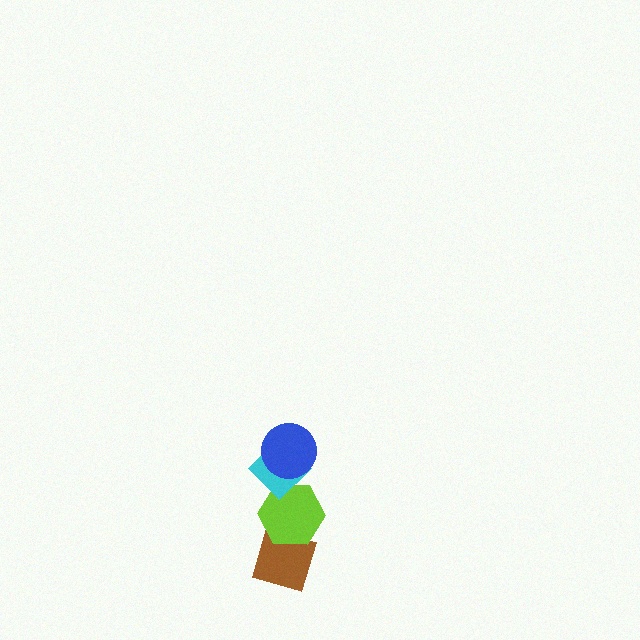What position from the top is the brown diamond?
The brown diamond is 4th from the top.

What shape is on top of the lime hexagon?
The cyan diamond is on top of the lime hexagon.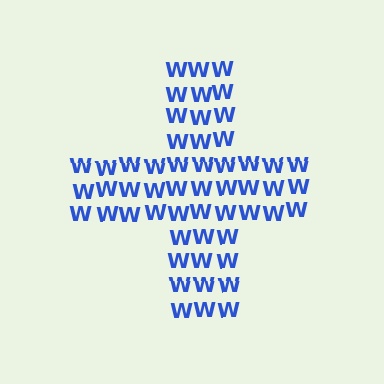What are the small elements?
The small elements are letter W's.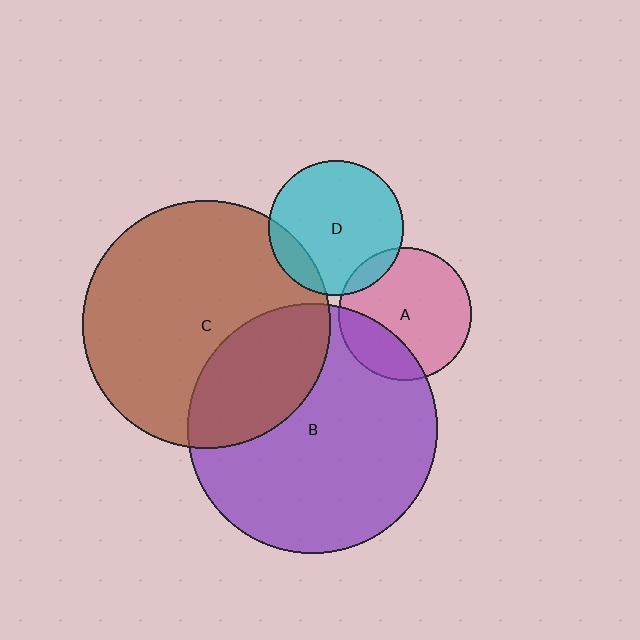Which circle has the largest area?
Circle B (purple).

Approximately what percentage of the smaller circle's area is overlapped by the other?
Approximately 15%.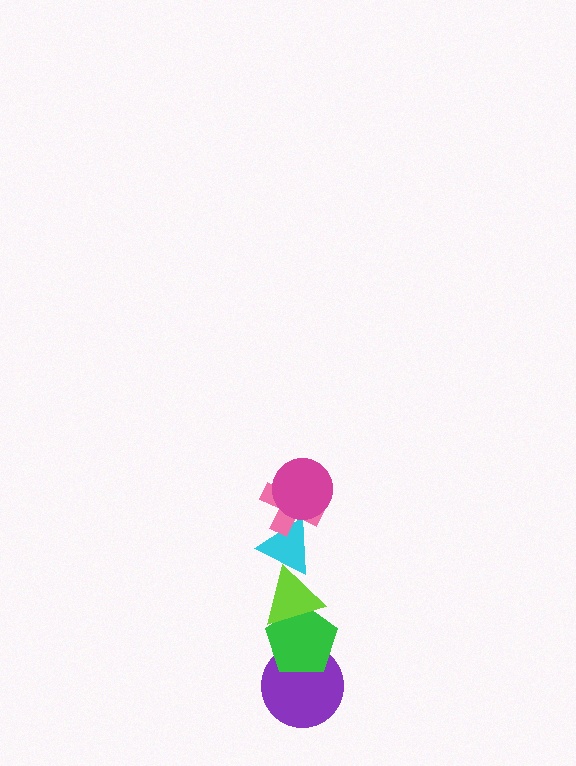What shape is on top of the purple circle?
The green pentagon is on top of the purple circle.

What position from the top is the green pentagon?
The green pentagon is 5th from the top.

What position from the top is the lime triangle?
The lime triangle is 4th from the top.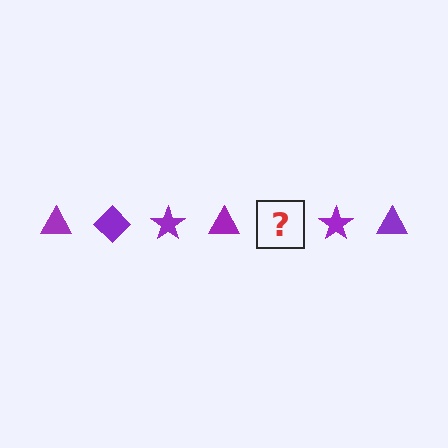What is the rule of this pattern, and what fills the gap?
The rule is that the pattern cycles through triangle, diamond, star shapes in purple. The gap should be filled with a purple diamond.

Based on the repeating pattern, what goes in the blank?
The blank should be a purple diamond.